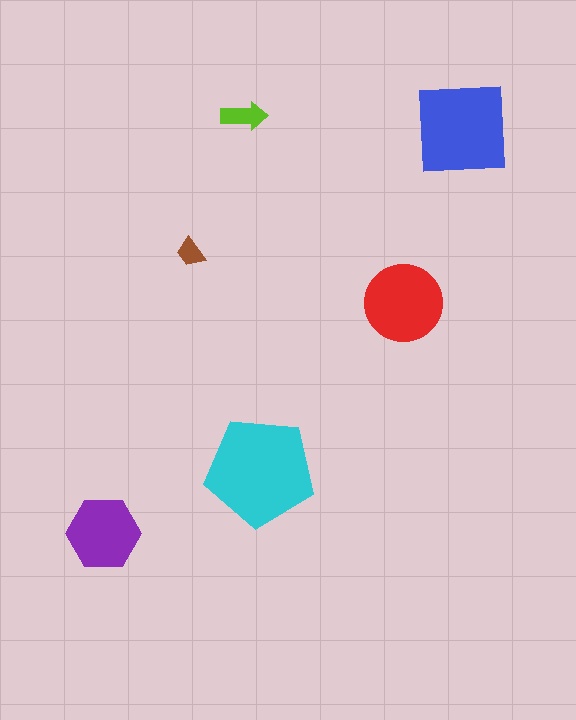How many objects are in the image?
There are 6 objects in the image.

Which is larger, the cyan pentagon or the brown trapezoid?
The cyan pentagon.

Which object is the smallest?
The brown trapezoid.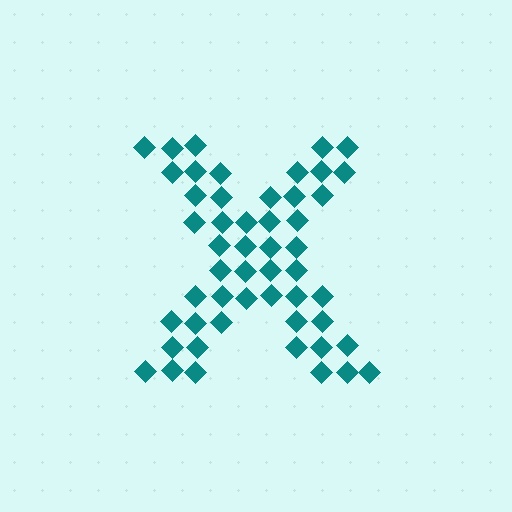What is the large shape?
The large shape is the letter X.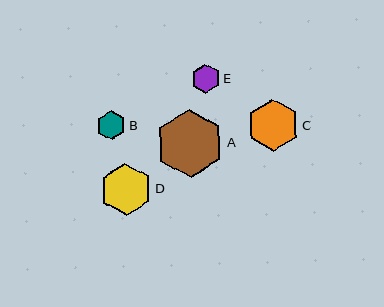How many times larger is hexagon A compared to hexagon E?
Hexagon A is approximately 2.4 times the size of hexagon E.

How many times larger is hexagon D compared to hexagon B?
Hexagon D is approximately 1.8 times the size of hexagon B.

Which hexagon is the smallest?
Hexagon E is the smallest with a size of approximately 29 pixels.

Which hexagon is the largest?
Hexagon A is the largest with a size of approximately 68 pixels.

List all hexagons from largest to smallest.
From largest to smallest: A, C, D, B, E.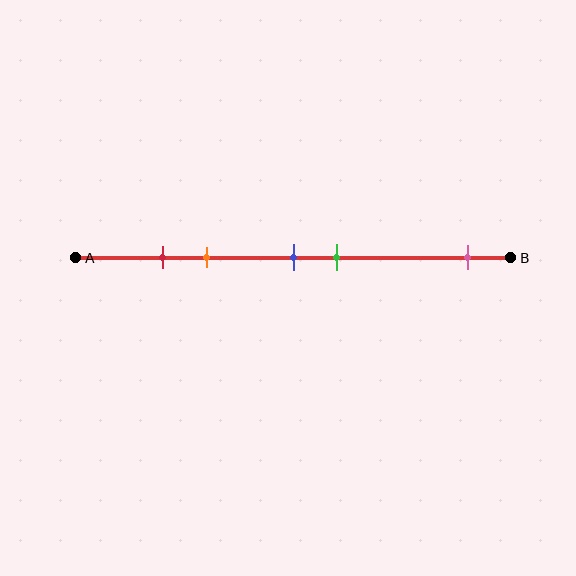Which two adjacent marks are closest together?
The red and orange marks are the closest adjacent pair.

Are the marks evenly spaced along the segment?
No, the marks are not evenly spaced.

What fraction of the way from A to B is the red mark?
The red mark is approximately 20% (0.2) of the way from A to B.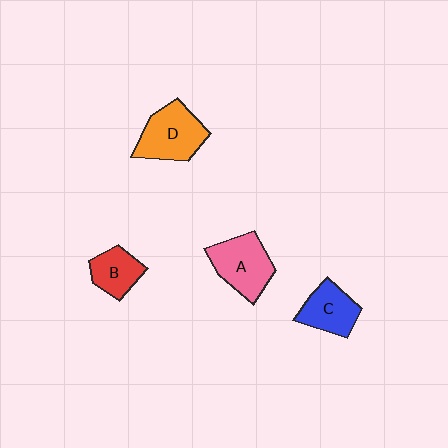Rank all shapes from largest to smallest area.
From largest to smallest: D (orange), A (pink), C (blue), B (red).